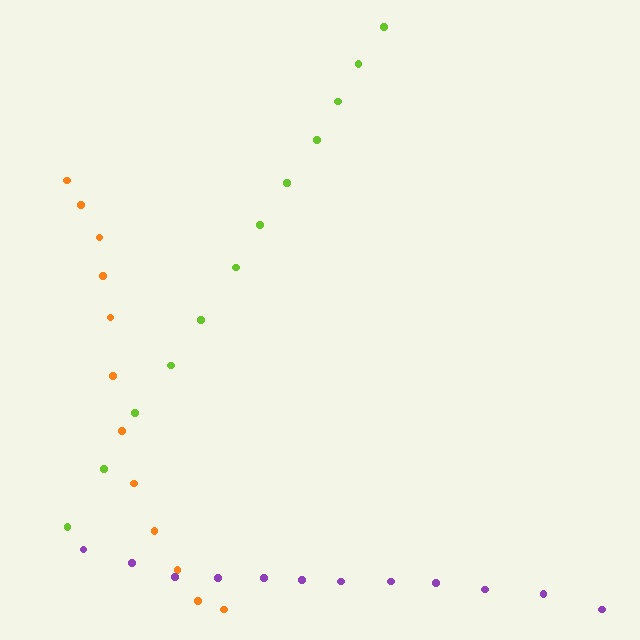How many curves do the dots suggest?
There are 3 distinct paths.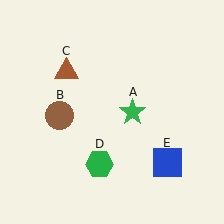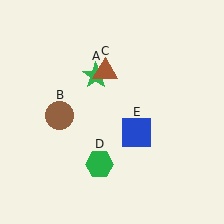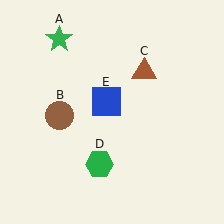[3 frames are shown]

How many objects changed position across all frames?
3 objects changed position: green star (object A), brown triangle (object C), blue square (object E).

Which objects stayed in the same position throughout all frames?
Brown circle (object B) and green hexagon (object D) remained stationary.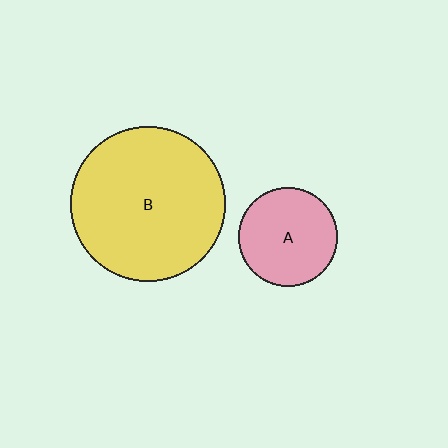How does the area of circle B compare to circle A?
Approximately 2.4 times.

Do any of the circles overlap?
No, none of the circles overlap.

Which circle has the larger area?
Circle B (yellow).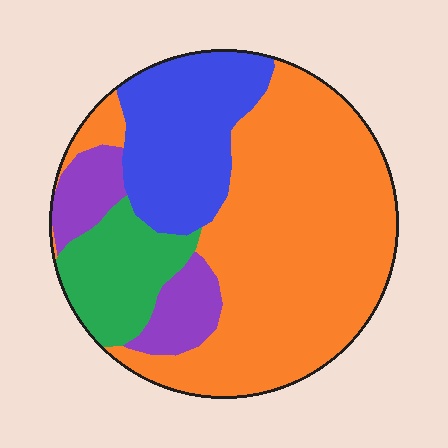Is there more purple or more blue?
Blue.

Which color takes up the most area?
Orange, at roughly 55%.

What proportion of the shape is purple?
Purple covers roughly 10% of the shape.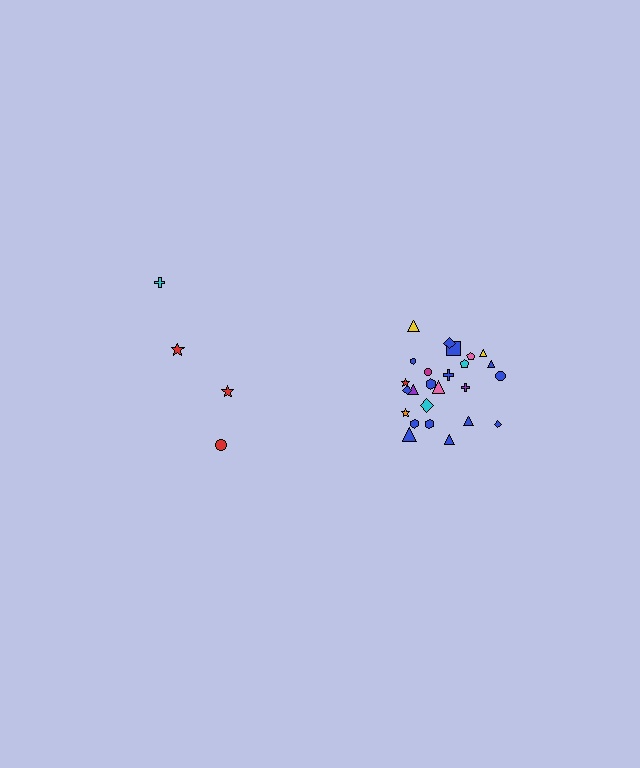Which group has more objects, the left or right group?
The right group.